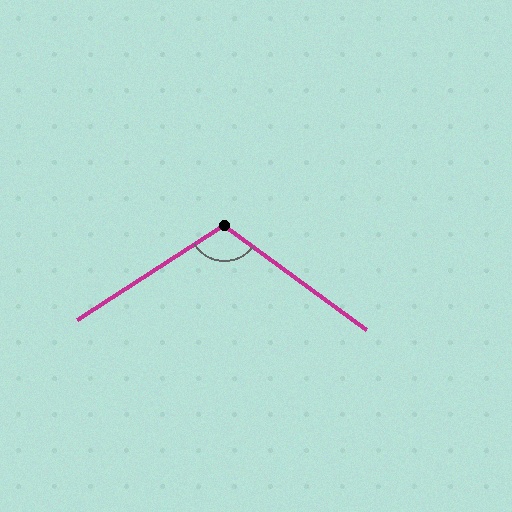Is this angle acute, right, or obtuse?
It is obtuse.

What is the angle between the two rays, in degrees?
Approximately 111 degrees.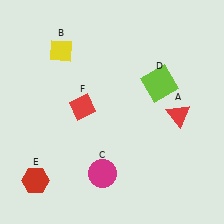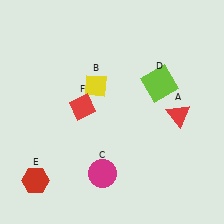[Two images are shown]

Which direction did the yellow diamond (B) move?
The yellow diamond (B) moved down.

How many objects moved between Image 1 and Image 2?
1 object moved between the two images.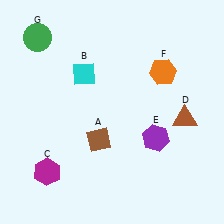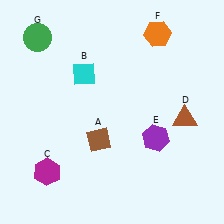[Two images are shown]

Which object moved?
The orange hexagon (F) moved up.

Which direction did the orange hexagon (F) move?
The orange hexagon (F) moved up.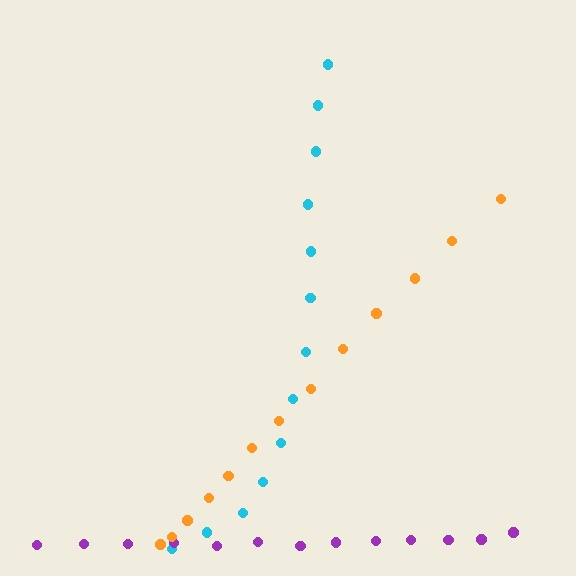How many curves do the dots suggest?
There are 3 distinct paths.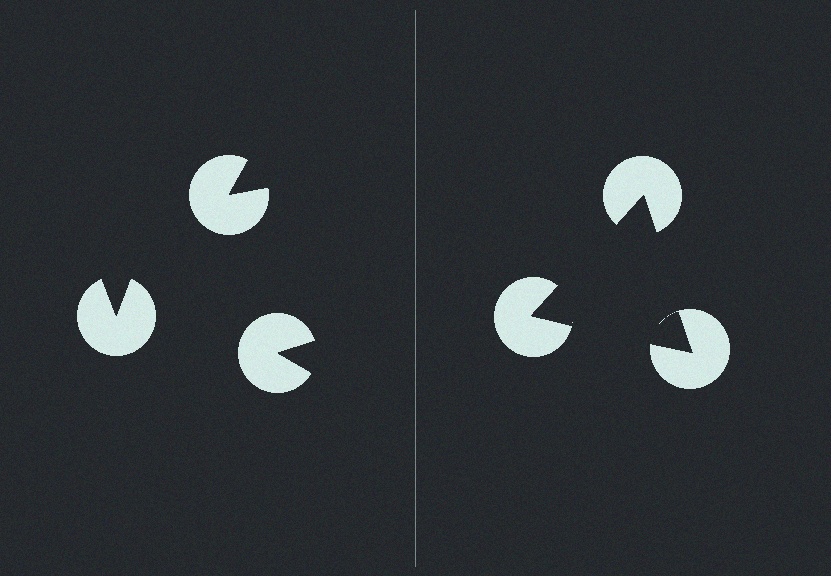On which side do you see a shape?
An illusory triangle appears on the right side. On the left side the wedge cuts are rotated, so no coherent shape forms.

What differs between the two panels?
The pac-man discs are positioned identically on both sides; only the wedge orientations differ. On the right they align to a triangle; on the left they are misaligned.